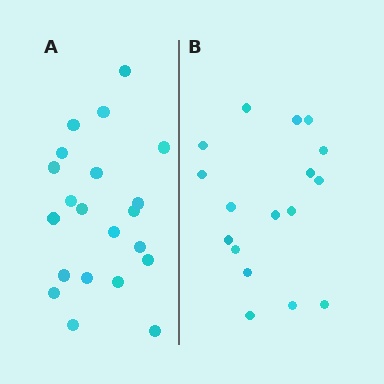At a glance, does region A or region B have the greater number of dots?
Region A (the left region) has more dots.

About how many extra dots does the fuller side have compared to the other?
Region A has about 4 more dots than region B.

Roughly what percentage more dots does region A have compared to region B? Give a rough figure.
About 25% more.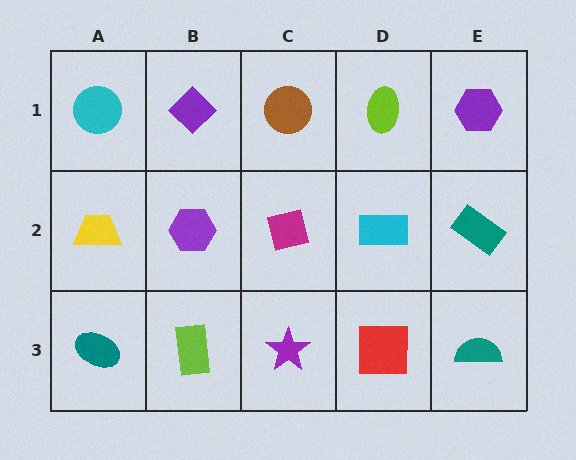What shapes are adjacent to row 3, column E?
A teal rectangle (row 2, column E), a red square (row 3, column D).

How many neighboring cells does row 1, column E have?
2.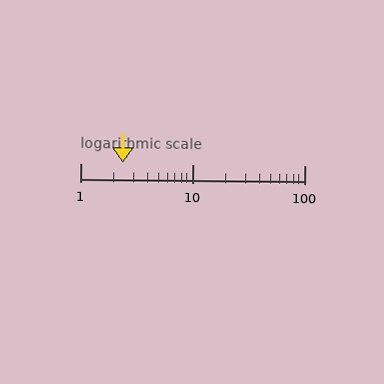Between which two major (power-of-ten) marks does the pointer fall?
The pointer is between 1 and 10.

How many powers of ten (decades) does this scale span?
The scale spans 2 decades, from 1 to 100.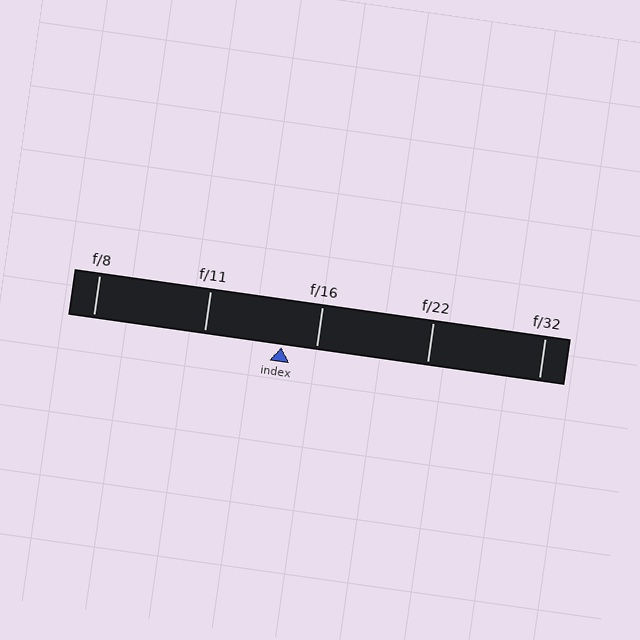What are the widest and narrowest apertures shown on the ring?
The widest aperture shown is f/8 and the narrowest is f/32.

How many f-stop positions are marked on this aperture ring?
There are 5 f-stop positions marked.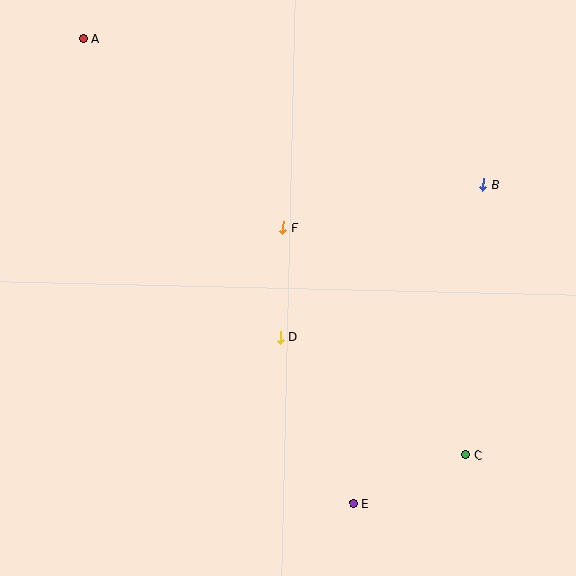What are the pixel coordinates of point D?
Point D is at (280, 337).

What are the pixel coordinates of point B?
Point B is at (483, 184).